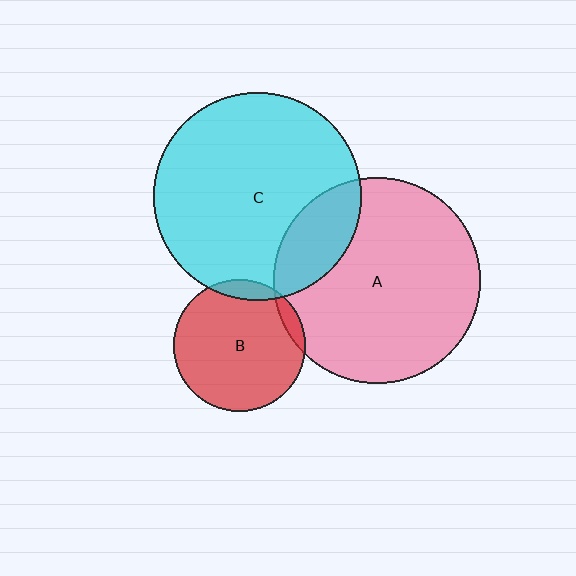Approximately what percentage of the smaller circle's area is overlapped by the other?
Approximately 5%.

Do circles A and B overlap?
Yes.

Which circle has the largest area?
Circle C (cyan).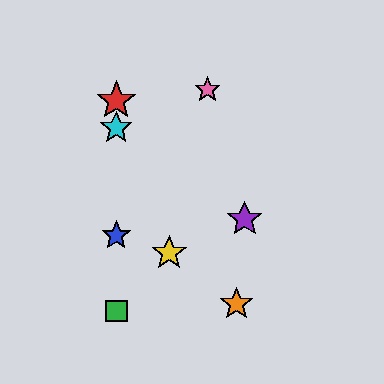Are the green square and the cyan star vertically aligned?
Yes, both are at x≈116.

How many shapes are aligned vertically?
4 shapes (the red star, the blue star, the green square, the cyan star) are aligned vertically.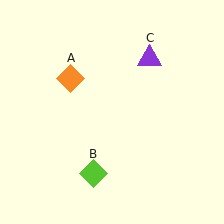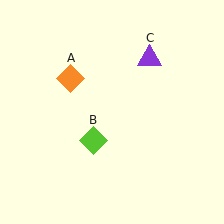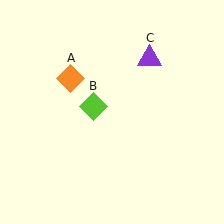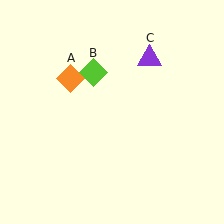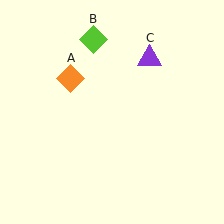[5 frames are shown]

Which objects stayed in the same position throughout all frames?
Orange diamond (object A) and purple triangle (object C) remained stationary.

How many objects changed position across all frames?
1 object changed position: lime diamond (object B).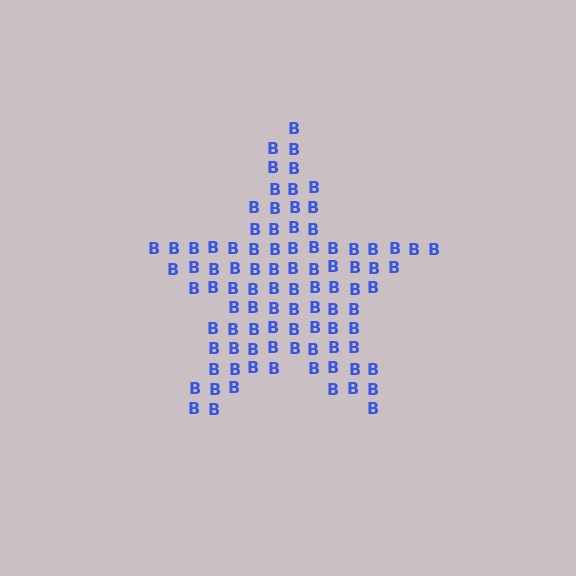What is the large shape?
The large shape is a star.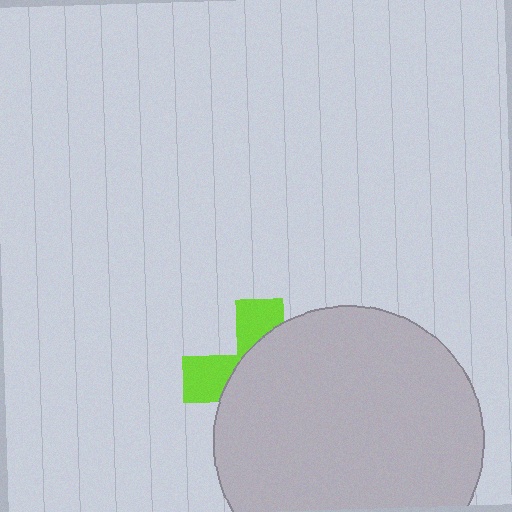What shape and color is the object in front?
The object in front is a light gray circle.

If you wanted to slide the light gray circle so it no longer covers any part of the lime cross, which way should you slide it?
Slide it right — that is the most direct way to separate the two shapes.